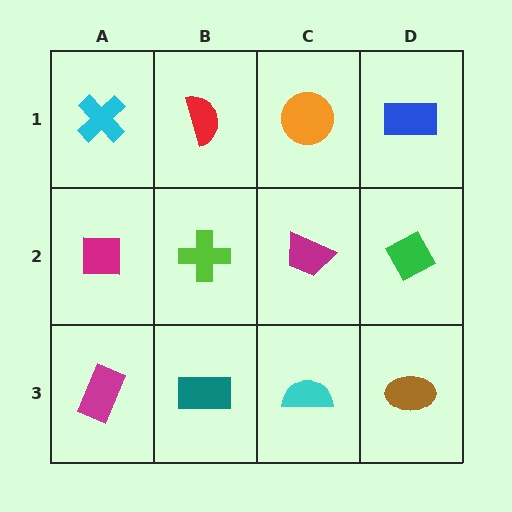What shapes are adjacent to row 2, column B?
A red semicircle (row 1, column B), a teal rectangle (row 3, column B), a magenta square (row 2, column A), a magenta trapezoid (row 2, column C).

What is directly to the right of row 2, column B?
A magenta trapezoid.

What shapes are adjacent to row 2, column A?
A cyan cross (row 1, column A), a magenta rectangle (row 3, column A), a lime cross (row 2, column B).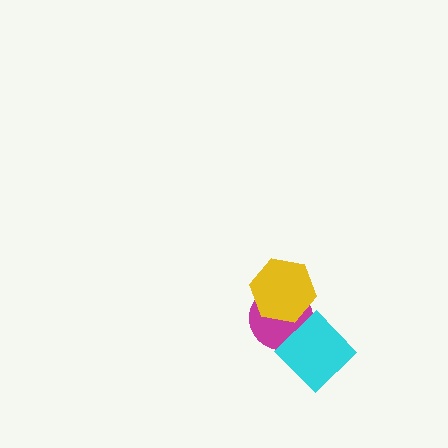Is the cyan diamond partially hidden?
No, no other shape covers it.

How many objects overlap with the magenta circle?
2 objects overlap with the magenta circle.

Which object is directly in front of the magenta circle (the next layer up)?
The yellow hexagon is directly in front of the magenta circle.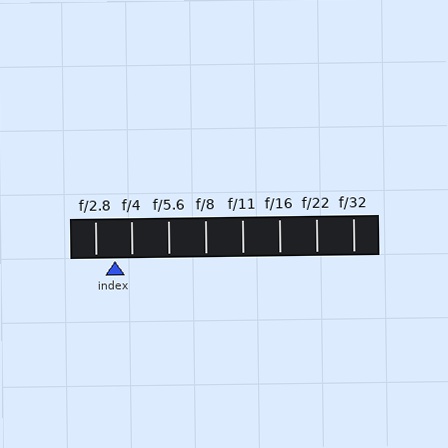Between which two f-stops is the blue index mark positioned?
The index mark is between f/2.8 and f/4.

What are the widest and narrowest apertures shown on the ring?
The widest aperture shown is f/2.8 and the narrowest is f/32.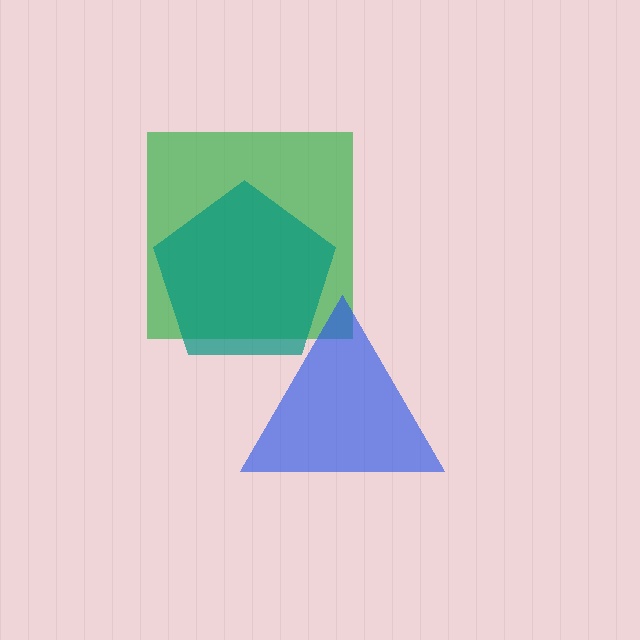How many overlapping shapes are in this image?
There are 3 overlapping shapes in the image.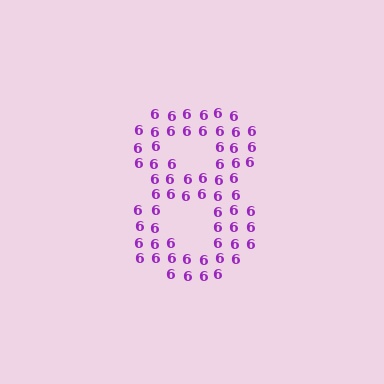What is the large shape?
The large shape is the digit 8.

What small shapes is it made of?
It is made of small digit 6's.